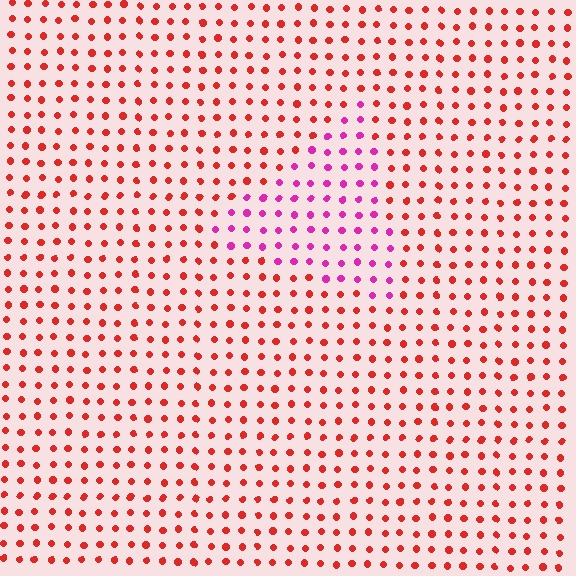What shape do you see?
I see a triangle.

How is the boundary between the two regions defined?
The boundary is defined purely by a slight shift in hue (about 47 degrees). Spacing, size, and orientation are identical on both sides.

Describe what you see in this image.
The image is filled with small red elements in a uniform arrangement. A triangle-shaped region is visible where the elements are tinted to a slightly different hue, forming a subtle color boundary.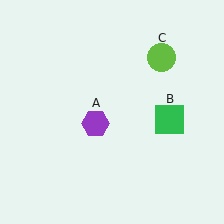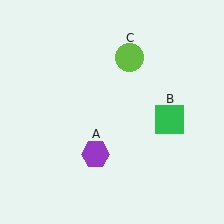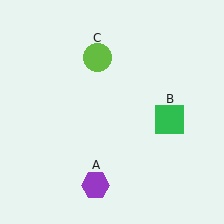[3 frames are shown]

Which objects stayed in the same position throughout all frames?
Green square (object B) remained stationary.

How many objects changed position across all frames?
2 objects changed position: purple hexagon (object A), lime circle (object C).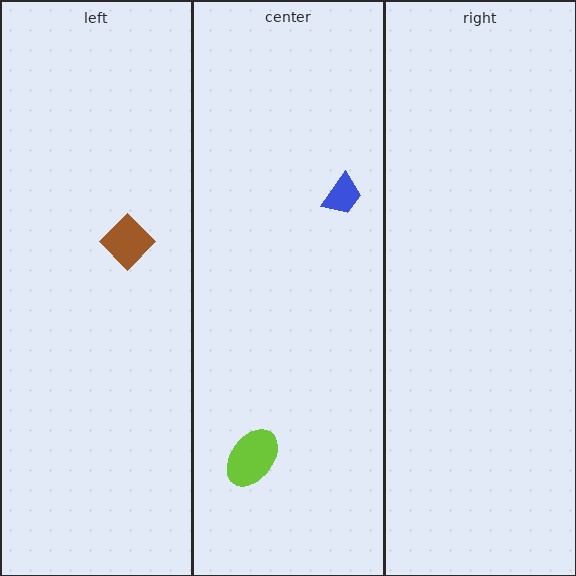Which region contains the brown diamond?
The left region.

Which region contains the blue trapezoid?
The center region.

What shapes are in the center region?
The blue trapezoid, the lime ellipse.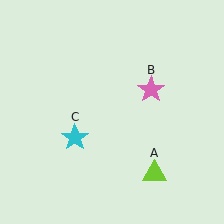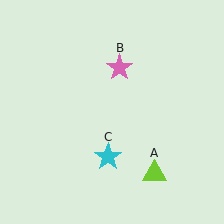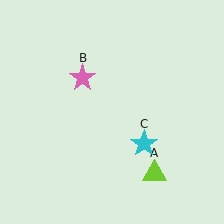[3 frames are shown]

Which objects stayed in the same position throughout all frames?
Lime triangle (object A) remained stationary.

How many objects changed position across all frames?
2 objects changed position: pink star (object B), cyan star (object C).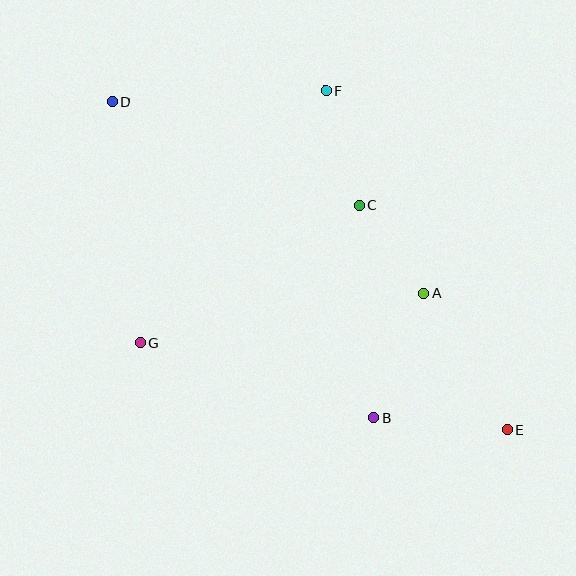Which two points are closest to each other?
Points A and C are closest to each other.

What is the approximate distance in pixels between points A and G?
The distance between A and G is approximately 288 pixels.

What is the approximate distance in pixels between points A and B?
The distance between A and B is approximately 135 pixels.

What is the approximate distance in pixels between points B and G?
The distance between B and G is approximately 245 pixels.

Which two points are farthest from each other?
Points D and E are farthest from each other.